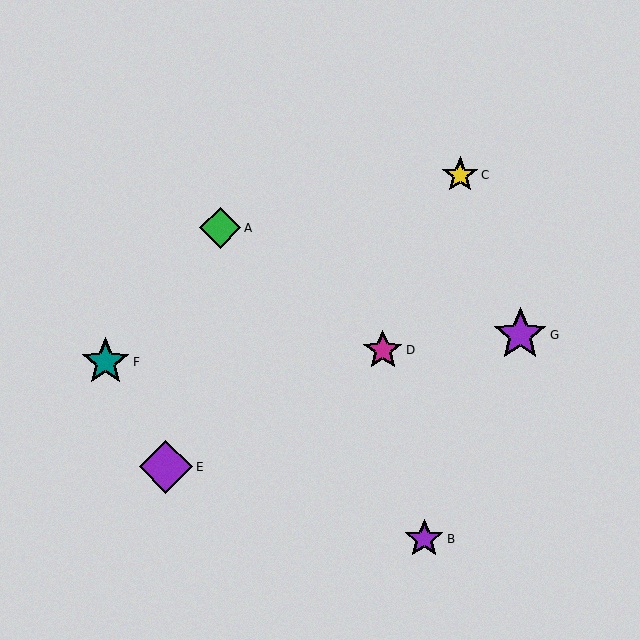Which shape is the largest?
The purple diamond (labeled E) is the largest.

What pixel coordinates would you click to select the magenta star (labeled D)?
Click at (383, 350) to select the magenta star D.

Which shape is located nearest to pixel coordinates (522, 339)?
The purple star (labeled G) at (520, 335) is nearest to that location.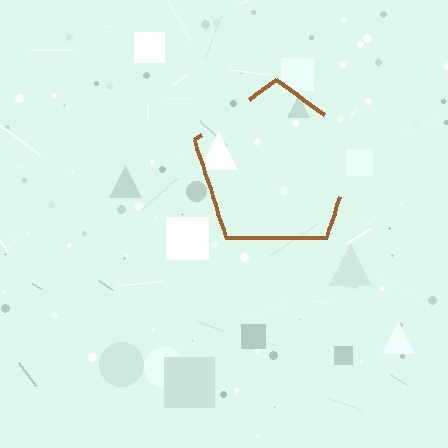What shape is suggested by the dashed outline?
The dashed outline suggests a pentagon.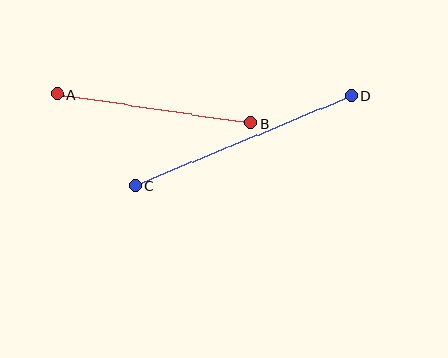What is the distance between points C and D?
The distance is approximately 235 pixels.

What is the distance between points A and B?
The distance is approximately 195 pixels.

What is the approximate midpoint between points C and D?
The midpoint is at approximately (243, 140) pixels.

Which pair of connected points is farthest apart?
Points C and D are farthest apart.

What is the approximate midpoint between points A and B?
The midpoint is at approximately (154, 109) pixels.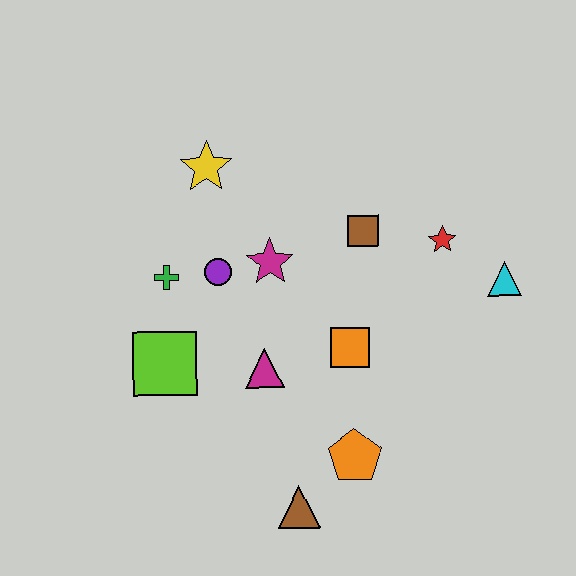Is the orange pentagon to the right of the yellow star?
Yes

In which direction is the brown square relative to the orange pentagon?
The brown square is above the orange pentagon.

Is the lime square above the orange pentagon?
Yes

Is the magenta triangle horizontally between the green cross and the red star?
Yes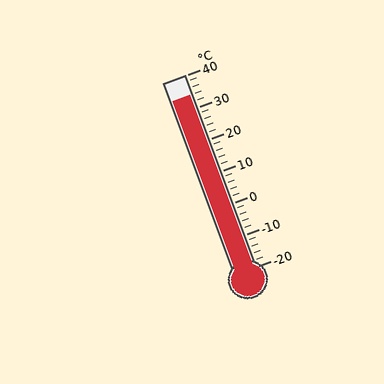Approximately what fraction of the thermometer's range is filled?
The thermometer is filled to approximately 90% of its range.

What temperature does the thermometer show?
The thermometer shows approximately 34°C.